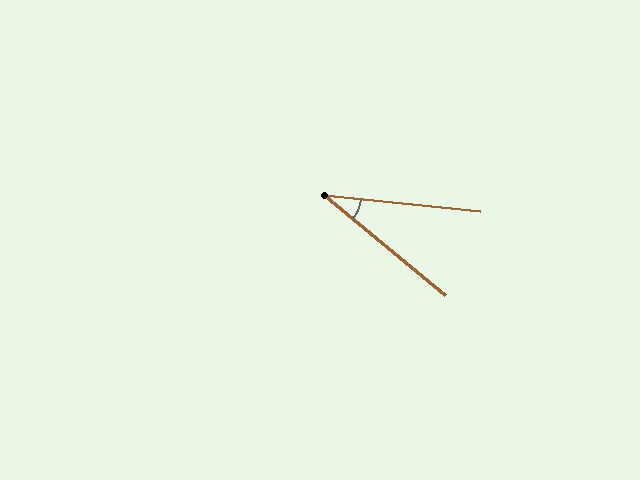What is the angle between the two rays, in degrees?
Approximately 34 degrees.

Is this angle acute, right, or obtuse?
It is acute.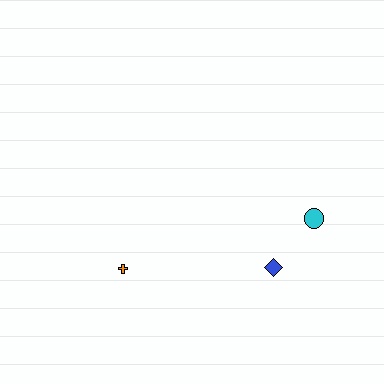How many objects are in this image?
There are 3 objects.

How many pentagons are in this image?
There are no pentagons.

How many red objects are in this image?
There are no red objects.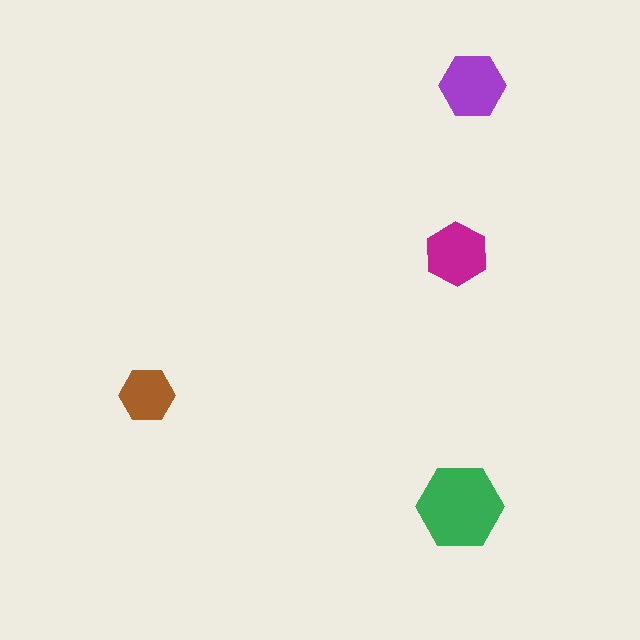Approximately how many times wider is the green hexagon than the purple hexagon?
About 1.5 times wider.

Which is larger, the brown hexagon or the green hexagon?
The green one.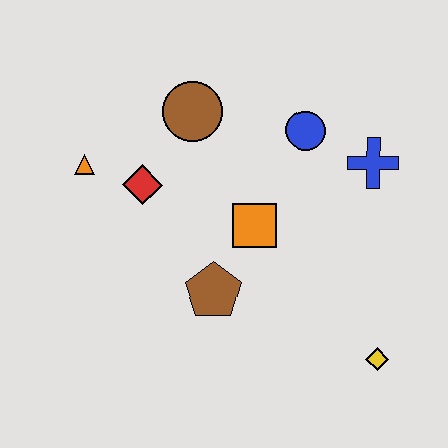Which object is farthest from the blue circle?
The yellow diamond is farthest from the blue circle.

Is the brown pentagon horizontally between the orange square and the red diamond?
Yes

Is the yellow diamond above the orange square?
No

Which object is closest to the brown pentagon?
The orange square is closest to the brown pentagon.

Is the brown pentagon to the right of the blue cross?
No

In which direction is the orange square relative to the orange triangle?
The orange square is to the right of the orange triangle.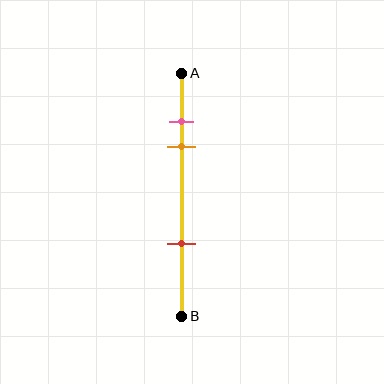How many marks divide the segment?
There are 3 marks dividing the segment.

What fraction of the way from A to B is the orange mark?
The orange mark is approximately 30% (0.3) of the way from A to B.